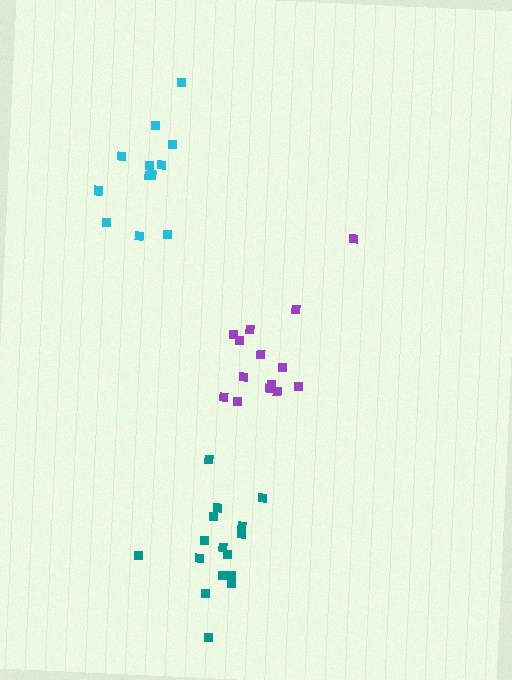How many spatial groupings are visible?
There are 3 spatial groupings.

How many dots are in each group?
Group 1: 16 dots, Group 2: 14 dots, Group 3: 13 dots (43 total).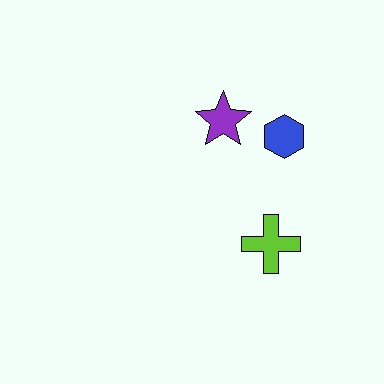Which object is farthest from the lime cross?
The purple star is farthest from the lime cross.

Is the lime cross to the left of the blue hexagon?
Yes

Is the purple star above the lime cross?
Yes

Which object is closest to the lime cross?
The blue hexagon is closest to the lime cross.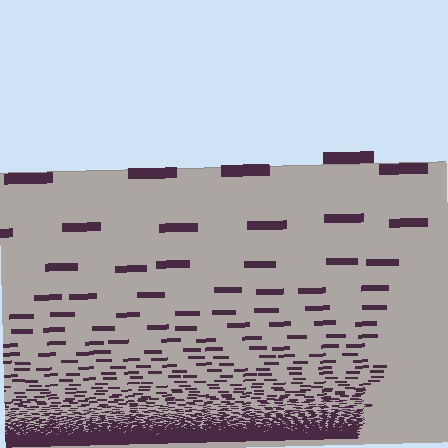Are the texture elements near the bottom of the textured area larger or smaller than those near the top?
Smaller. The gradient is inverted — elements near the bottom are smaller and denser.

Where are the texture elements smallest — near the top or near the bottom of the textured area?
Near the bottom.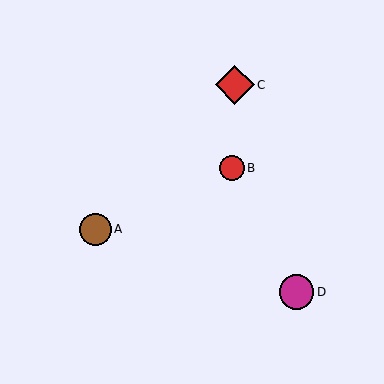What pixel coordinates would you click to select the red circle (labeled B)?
Click at (232, 168) to select the red circle B.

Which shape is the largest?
The red diamond (labeled C) is the largest.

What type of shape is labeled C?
Shape C is a red diamond.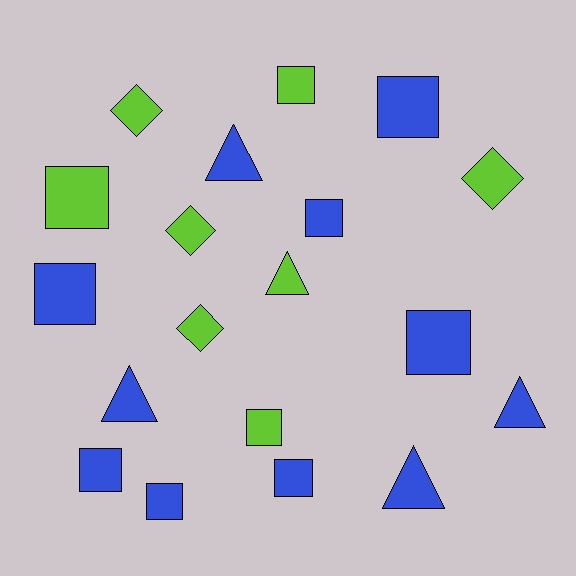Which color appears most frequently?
Blue, with 11 objects.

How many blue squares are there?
There are 7 blue squares.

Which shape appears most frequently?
Square, with 10 objects.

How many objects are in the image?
There are 19 objects.